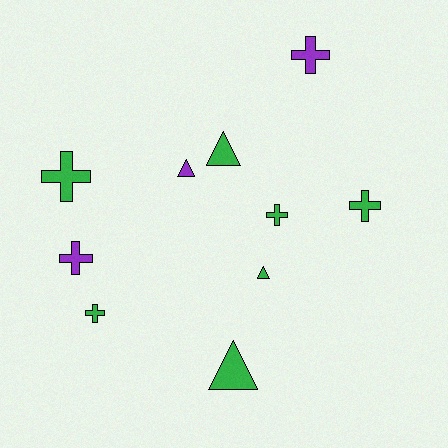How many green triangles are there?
There are 3 green triangles.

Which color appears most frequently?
Green, with 7 objects.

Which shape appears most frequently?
Cross, with 6 objects.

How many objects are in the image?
There are 10 objects.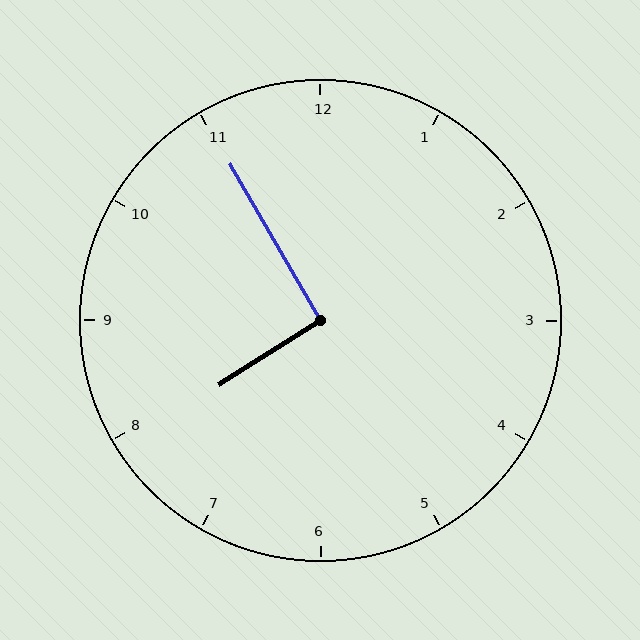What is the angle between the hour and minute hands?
Approximately 92 degrees.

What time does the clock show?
7:55.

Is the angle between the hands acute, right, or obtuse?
It is right.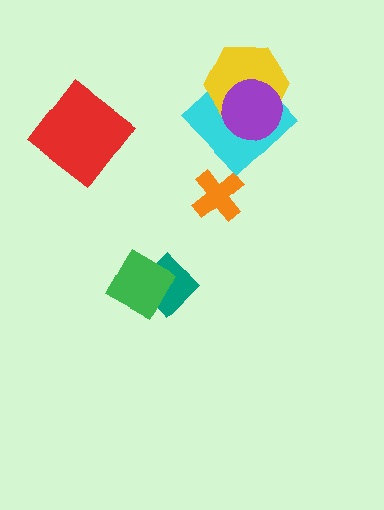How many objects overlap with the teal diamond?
1 object overlaps with the teal diamond.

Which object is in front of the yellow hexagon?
The purple circle is in front of the yellow hexagon.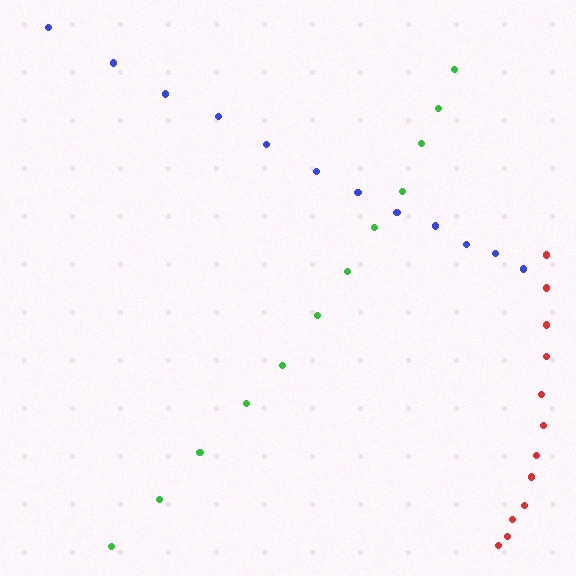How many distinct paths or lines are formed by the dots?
There are 3 distinct paths.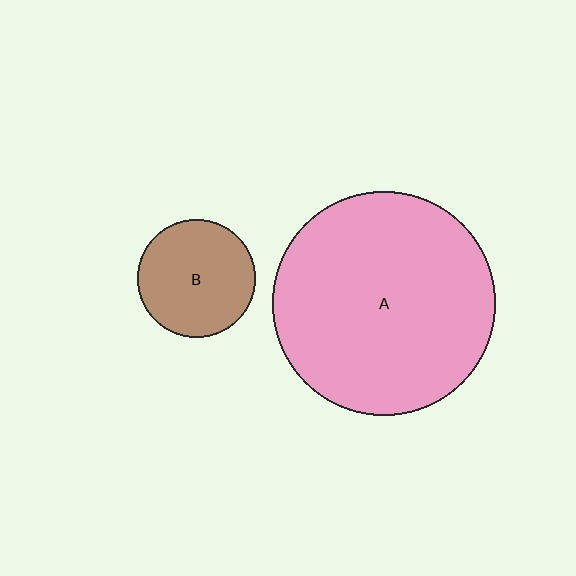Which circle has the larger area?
Circle A (pink).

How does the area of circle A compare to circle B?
Approximately 3.6 times.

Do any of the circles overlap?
No, none of the circles overlap.